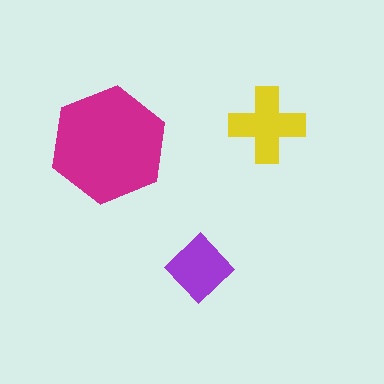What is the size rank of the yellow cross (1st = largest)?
2nd.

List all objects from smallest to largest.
The purple diamond, the yellow cross, the magenta hexagon.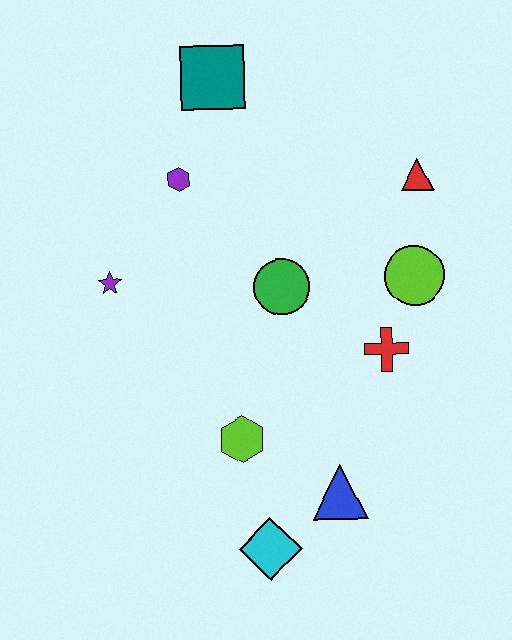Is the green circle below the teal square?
Yes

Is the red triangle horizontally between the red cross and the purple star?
No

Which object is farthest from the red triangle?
The cyan diamond is farthest from the red triangle.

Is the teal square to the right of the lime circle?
No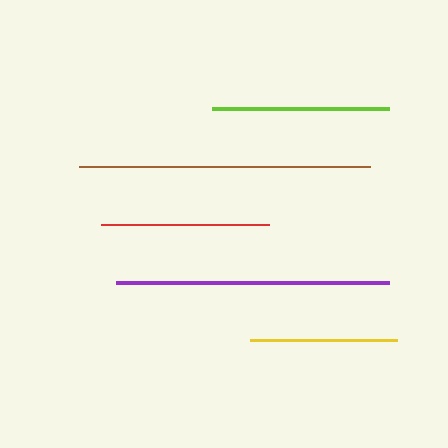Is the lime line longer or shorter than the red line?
The lime line is longer than the red line.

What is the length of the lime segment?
The lime segment is approximately 178 pixels long.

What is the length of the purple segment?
The purple segment is approximately 272 pixels long.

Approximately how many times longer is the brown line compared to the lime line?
The brown line is approximately 1.6 times the length of the lime line.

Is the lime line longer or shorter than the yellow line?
The lime line is longer than the yellow line.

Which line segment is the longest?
The brown line is the longest at approximately 291 pixels.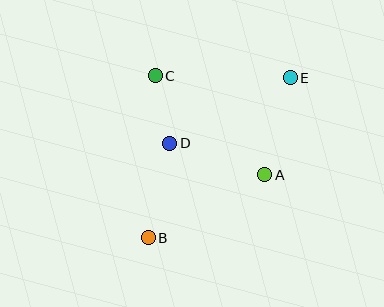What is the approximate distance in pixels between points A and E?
The distance between A and E is approximately 100 pixels.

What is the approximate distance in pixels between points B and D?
The distance between B and D is approximately 97 pixels.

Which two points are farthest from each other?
Points B and E are farthest from each other.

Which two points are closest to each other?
Points C and D are closest to each other.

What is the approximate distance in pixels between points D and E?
The distance between D and E is approximately 137 pixels.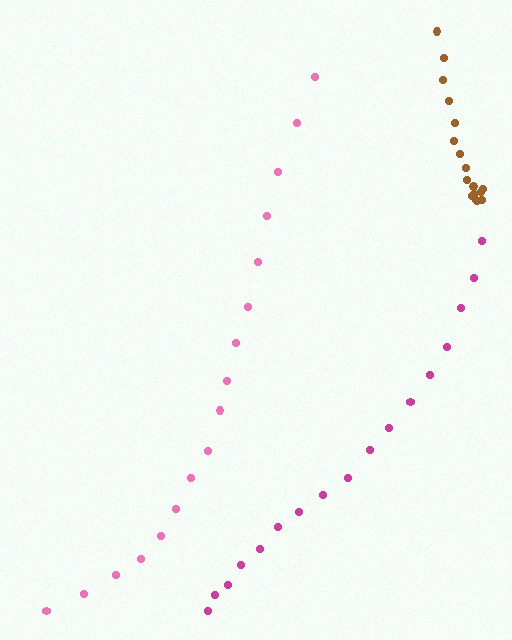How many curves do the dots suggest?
There are 3 distinct paths.